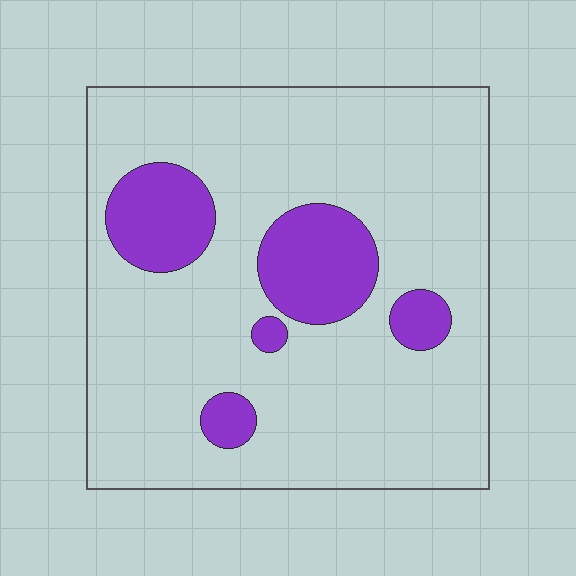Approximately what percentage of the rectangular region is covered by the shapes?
Approximately 15%.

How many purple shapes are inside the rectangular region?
5.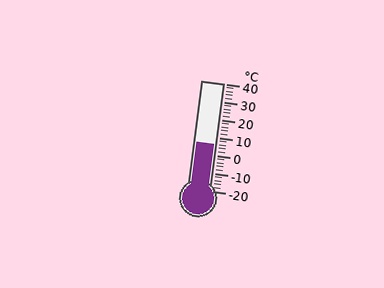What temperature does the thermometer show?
The thermometer shows approximately 6°C.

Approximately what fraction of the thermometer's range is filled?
The thermometer is filled to approximately 45% of its range.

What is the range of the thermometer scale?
The thermometer scale ranges from -20°C to 40°C.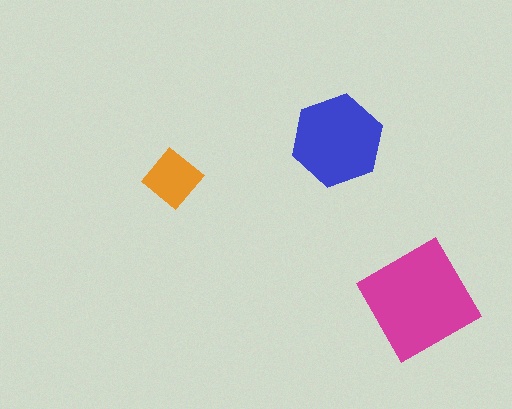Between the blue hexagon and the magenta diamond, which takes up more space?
The magenta diamond.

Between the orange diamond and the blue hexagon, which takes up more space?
The blue hexagon.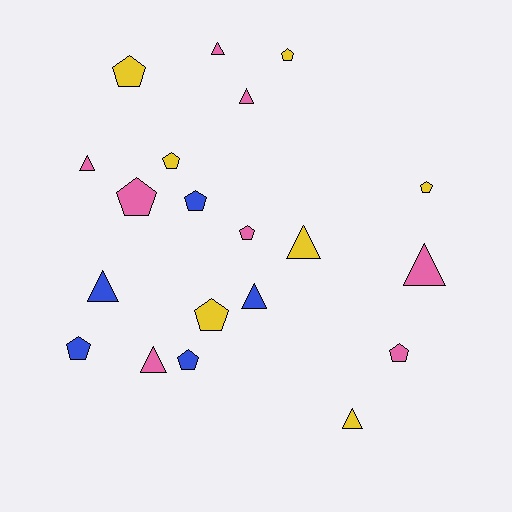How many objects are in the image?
There are 20 objects.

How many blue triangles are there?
There are 2 blue triangles.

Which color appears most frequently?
Pink, with 8 objects.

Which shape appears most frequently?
Pentagon, with 11 objects.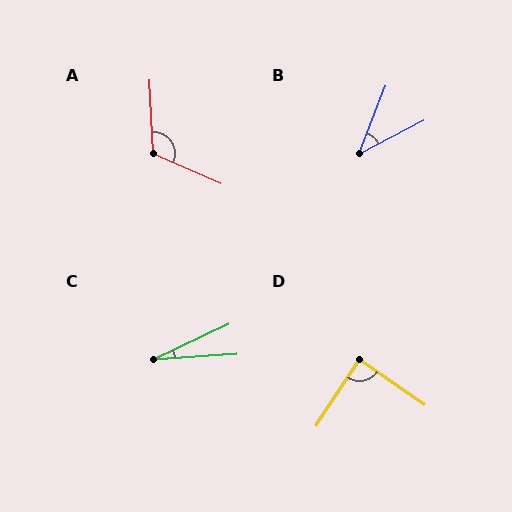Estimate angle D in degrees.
Approximately 88 degrees.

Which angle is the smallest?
C, at approximately 22 degrees.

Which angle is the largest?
A, at approximately 116 degrees.